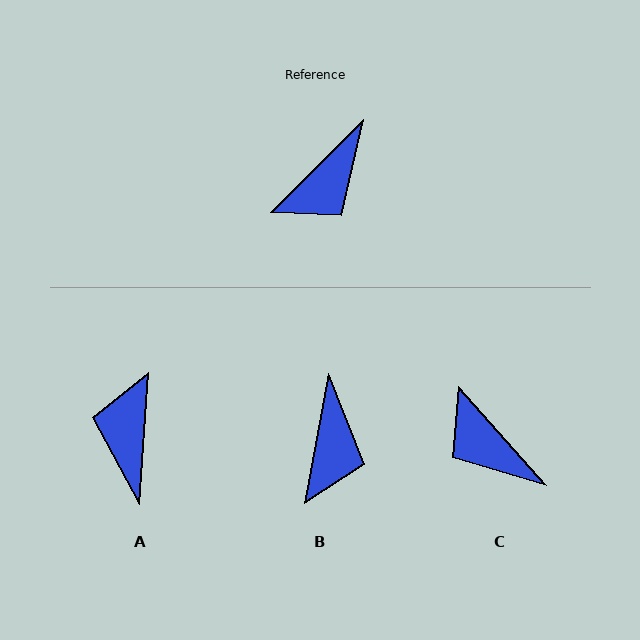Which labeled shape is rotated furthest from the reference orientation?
A, about 139 degrees away.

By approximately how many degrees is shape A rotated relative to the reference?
Approximately 139 degrees clockwise.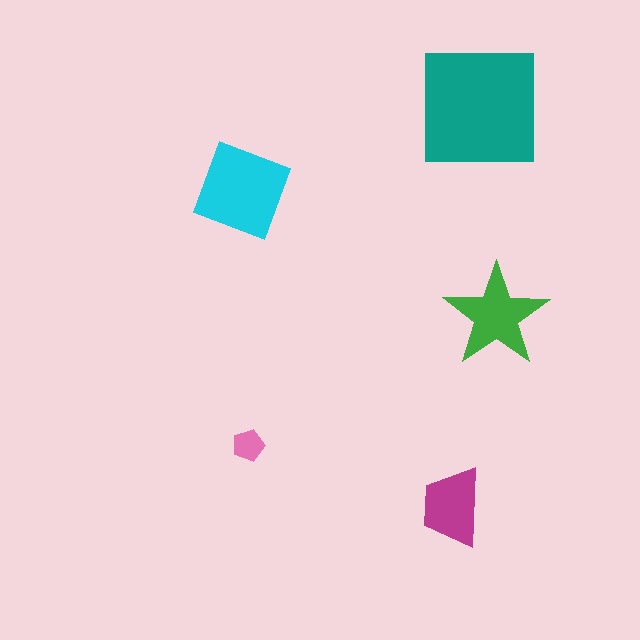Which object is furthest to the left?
The cyan diamond is leftmost.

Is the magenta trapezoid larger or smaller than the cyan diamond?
Smaller.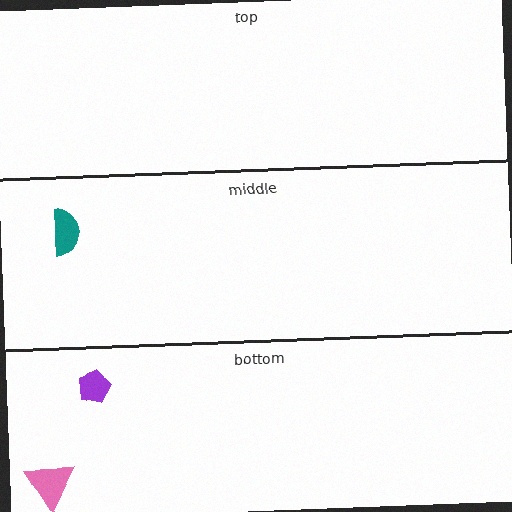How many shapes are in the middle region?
1.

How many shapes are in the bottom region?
2.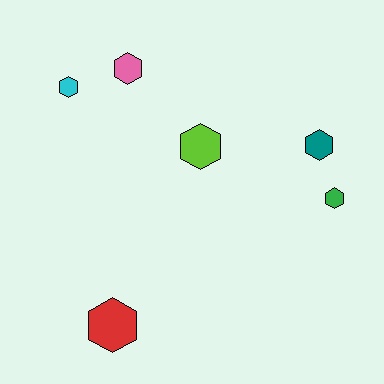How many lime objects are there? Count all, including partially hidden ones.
There is 1 lime object.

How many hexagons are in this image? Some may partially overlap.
There are 6 hexagons.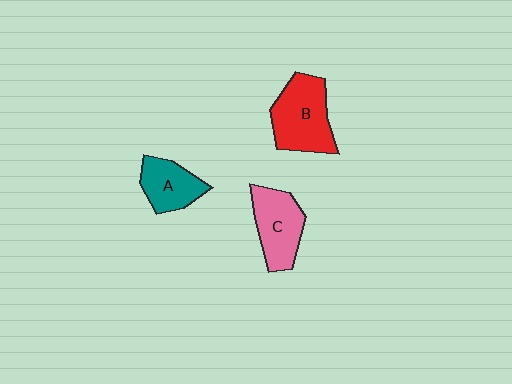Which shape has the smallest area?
Shape A (teal).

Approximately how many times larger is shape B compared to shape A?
Approximately 1.5 times.